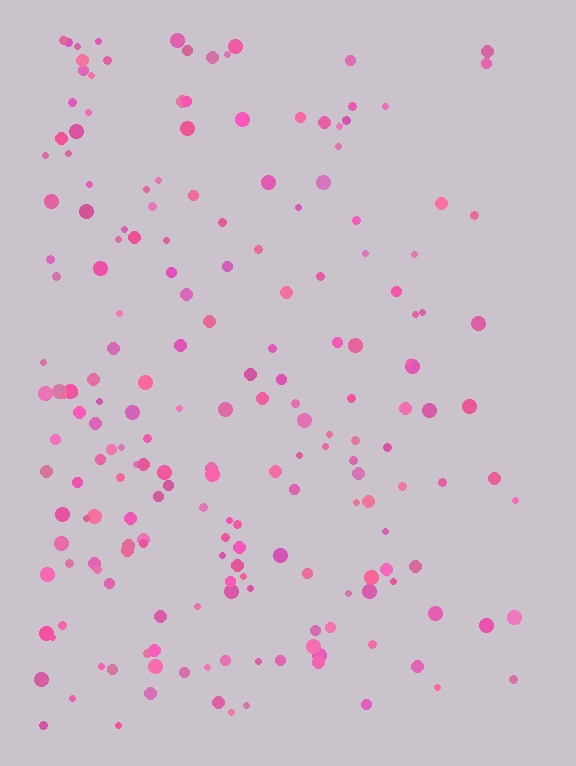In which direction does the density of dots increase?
From right to left, with the left side densest.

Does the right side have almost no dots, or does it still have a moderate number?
Still a moderate number, just noticeably fewer than the left.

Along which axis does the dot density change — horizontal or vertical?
Horizontal.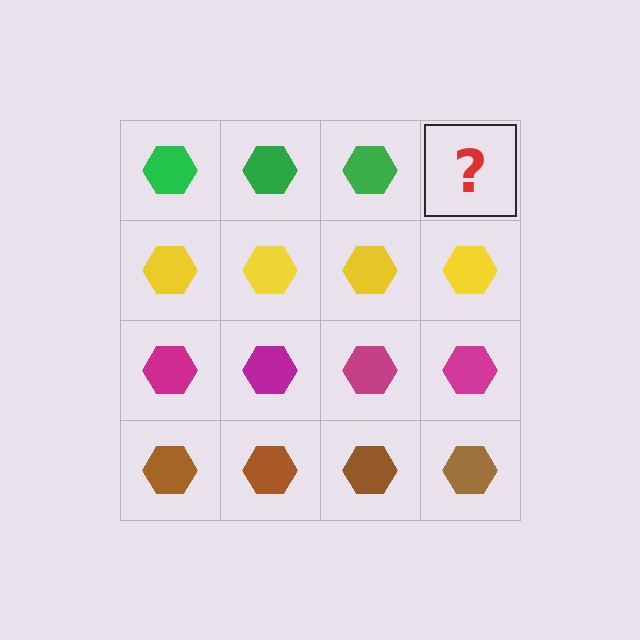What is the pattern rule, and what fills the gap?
The rule is that each row has a consistent color. The gap should be filled with a green hexagon.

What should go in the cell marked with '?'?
The missing cell should contain a green hexagon.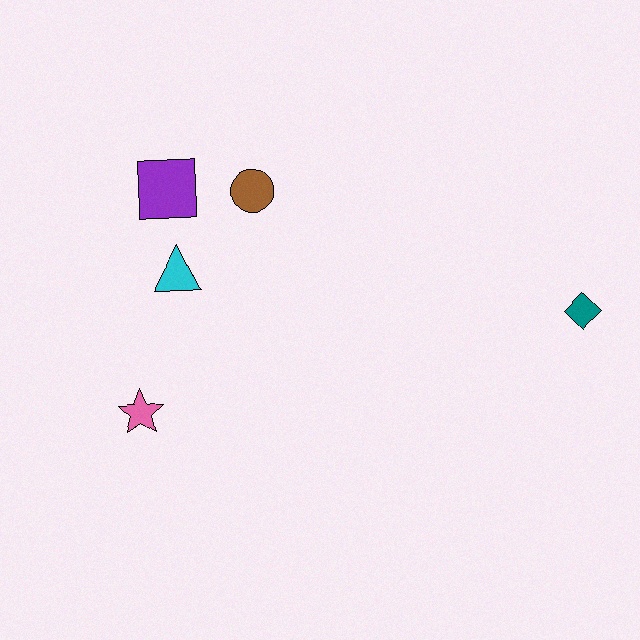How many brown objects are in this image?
There is 1 brown object.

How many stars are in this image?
There is 1 star.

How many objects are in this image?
There are 5 objects.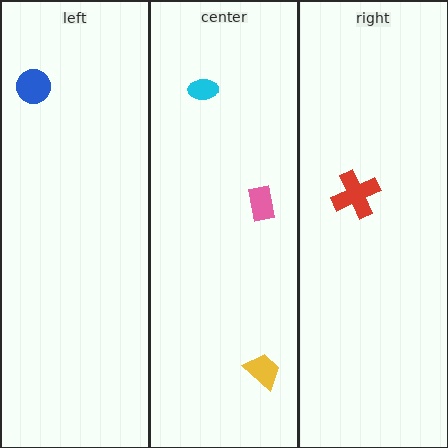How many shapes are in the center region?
3.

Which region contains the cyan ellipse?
The center region.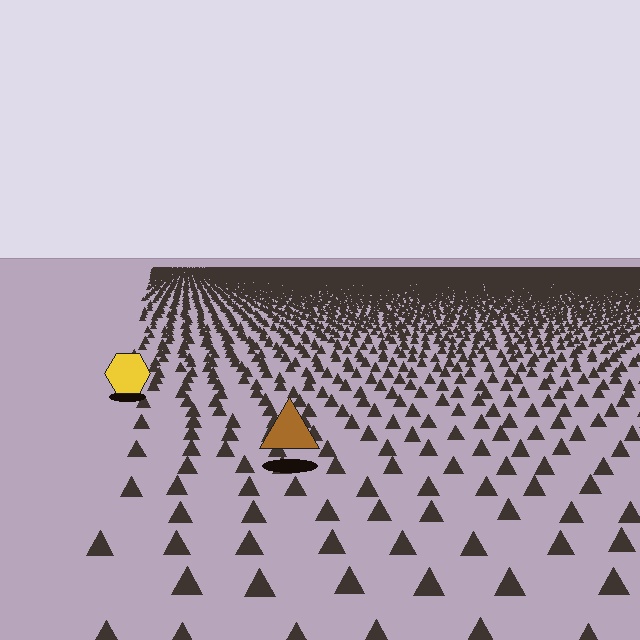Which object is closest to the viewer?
The brown triangle is closest. The texture marks near it are larger and more spread out.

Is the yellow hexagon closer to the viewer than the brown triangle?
No. The brown triangle is closer — you can tell from the texture gradient: the ground texture is coarser near it.